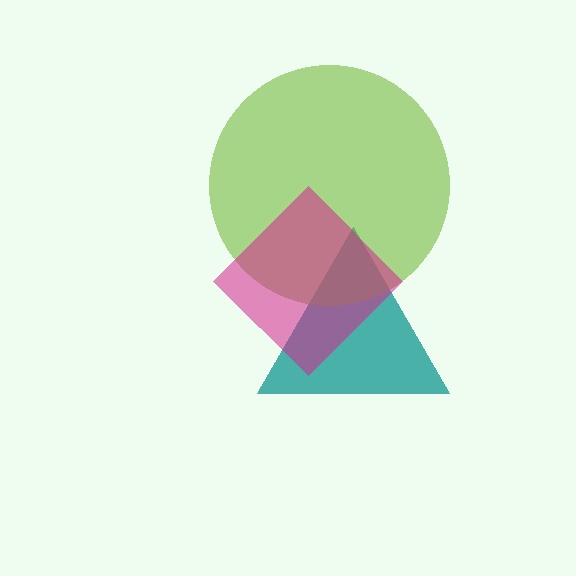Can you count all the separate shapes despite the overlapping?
Yes, there are 3 separate shapes.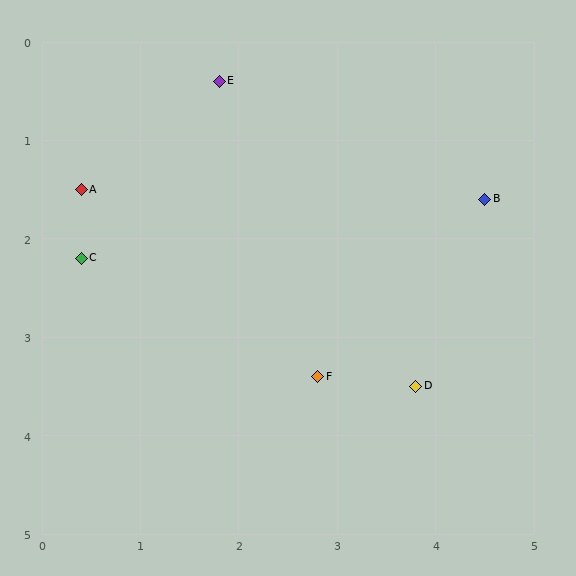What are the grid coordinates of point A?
Point A is at approximately (0.4, 1.5).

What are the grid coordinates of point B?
Point B is at approximately (4.5, 1.6).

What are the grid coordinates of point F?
Point F is at approximately (2.8, 3.4).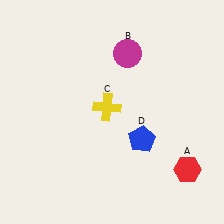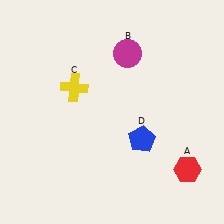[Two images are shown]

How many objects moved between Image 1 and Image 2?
1 object moved between the two images.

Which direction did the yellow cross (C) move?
The yellow cross (C) moved left.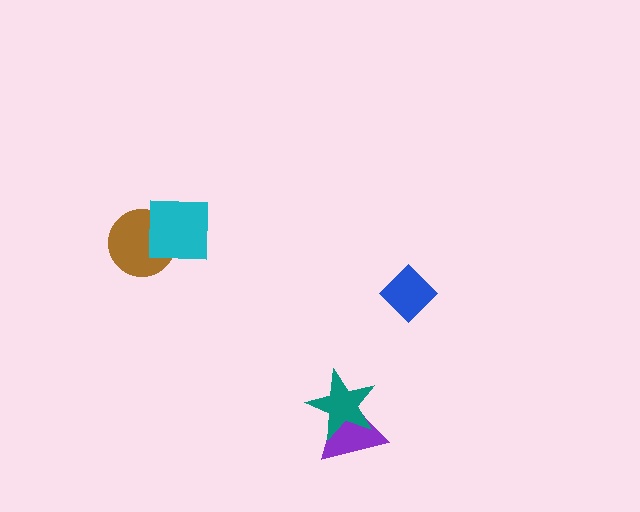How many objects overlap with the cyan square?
1 object overlaps with the cyan square.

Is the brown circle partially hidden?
Yes, it is partially covered by another shape.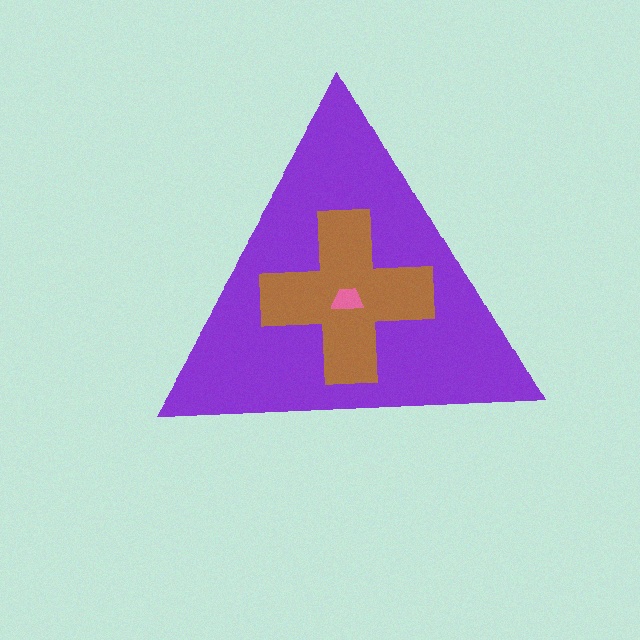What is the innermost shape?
The pink trapezoid.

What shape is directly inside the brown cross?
The pink trapezoid.